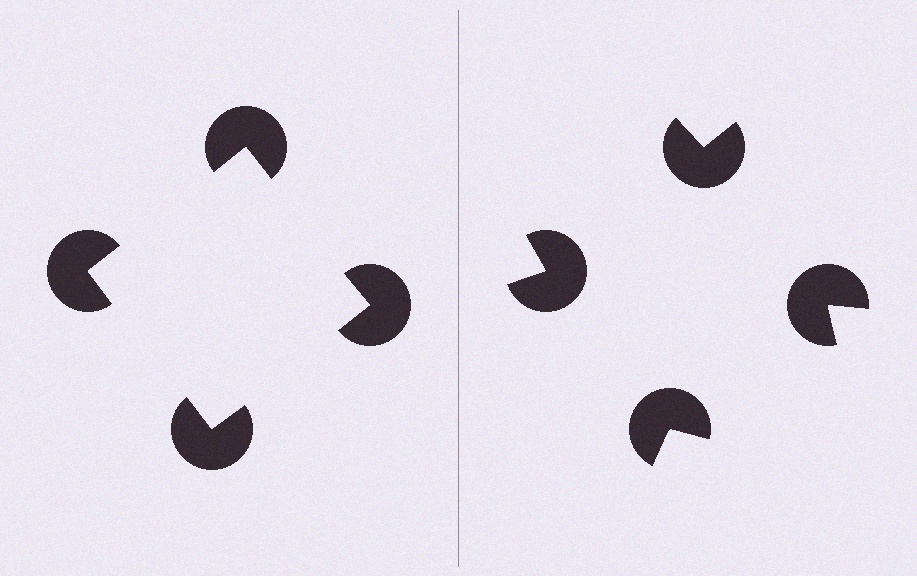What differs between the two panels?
The pac-man discs are positioned identically on both sides; only the wedge orientations differ. On the left they align to a square; on the right they are misaligned.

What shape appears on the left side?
An illusory square.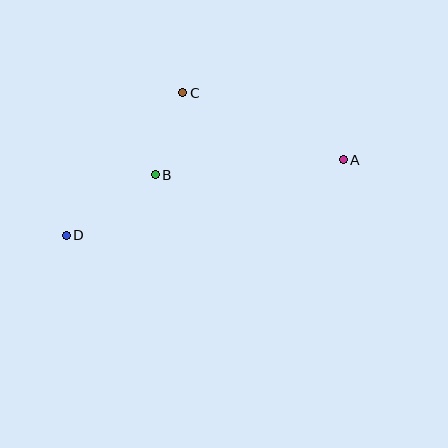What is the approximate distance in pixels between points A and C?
The distance between A and C is approximately 174 pixels.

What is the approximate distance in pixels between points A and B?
The distance between A and B is approximately 188 pixels.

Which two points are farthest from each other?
Points A and D are farthest from each other.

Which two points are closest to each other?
Points B and C are closest to each other.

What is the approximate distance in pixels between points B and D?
The distance between B and D is approximately 108 pixels.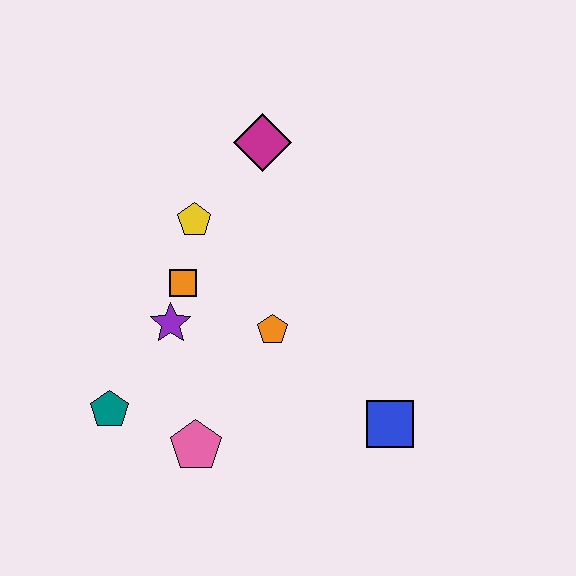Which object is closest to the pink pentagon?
The teal pentagon is closest to the pink pentagon.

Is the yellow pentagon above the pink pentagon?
Yes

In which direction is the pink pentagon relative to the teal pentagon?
The pink pentagon is to the right of the teal pentagon.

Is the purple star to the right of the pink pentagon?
No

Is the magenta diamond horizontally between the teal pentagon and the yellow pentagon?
No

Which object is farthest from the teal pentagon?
The magenta diamond is farthest from the teal pentagon.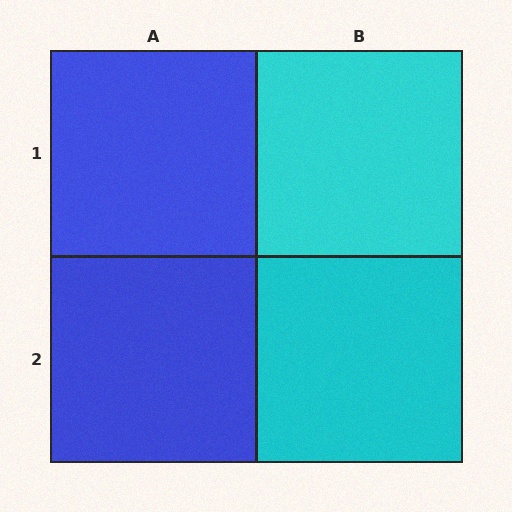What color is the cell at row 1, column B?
Cyan.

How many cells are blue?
2 cells are blue.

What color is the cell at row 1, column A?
Blue.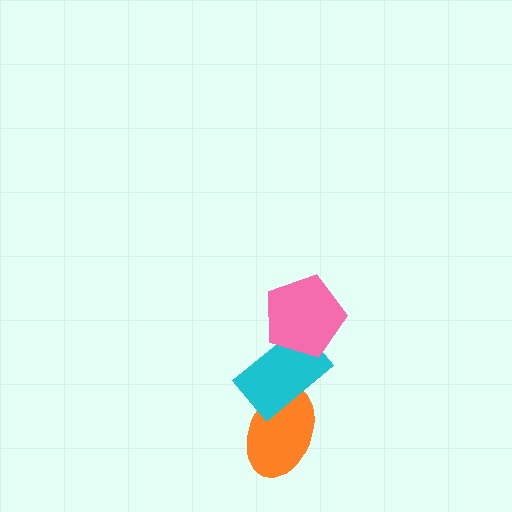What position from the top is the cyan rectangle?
The cyan rectangle is 2nd from the top.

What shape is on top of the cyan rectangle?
The pink pentagon is on top of the cyan rectangle.